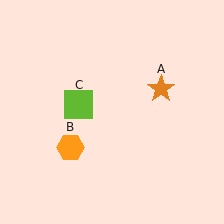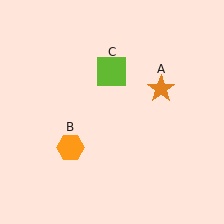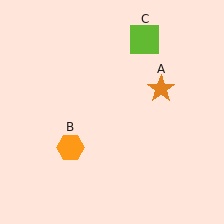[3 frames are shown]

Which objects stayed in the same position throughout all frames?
Orange star (object A) and orange hexagon (object B) remained stationary.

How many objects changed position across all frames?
1 object changed position: lime square (object C).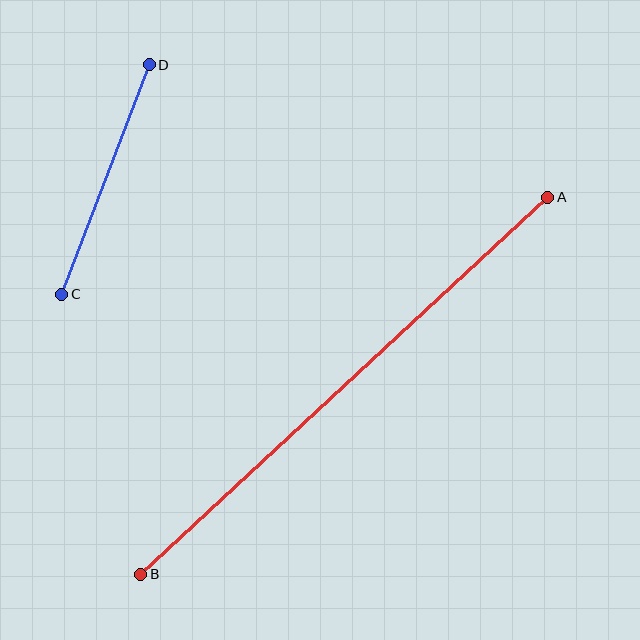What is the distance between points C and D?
The distance is approximately 245 pixels.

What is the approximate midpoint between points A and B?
The midpoint is at approximately (344, 386) pixels.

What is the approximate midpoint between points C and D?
The midpoint is at approximately (105, 180) pixels.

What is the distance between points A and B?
The distance is approximately 555 pixels.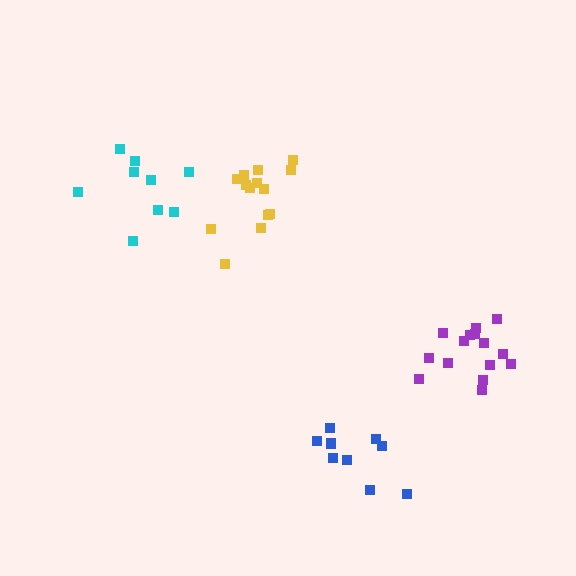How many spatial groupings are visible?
There are 4 spatial groupings.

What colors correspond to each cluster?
The clusters are colored: yellow, cyan, purple, blue.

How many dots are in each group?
Group 1: 14 dots, Group 2: 9 dots, Group 3: 15 dots, Group 4: 9 dots (47 total).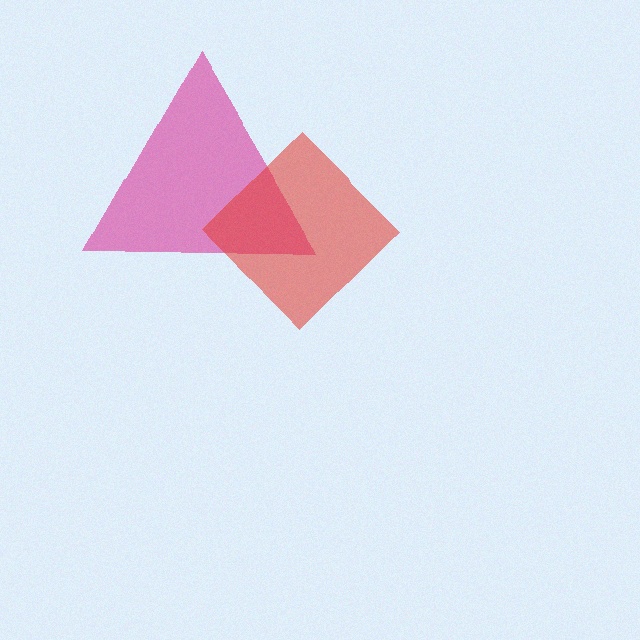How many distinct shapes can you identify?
There are 2 distinct shapes: a magenta triangle, a red diamond.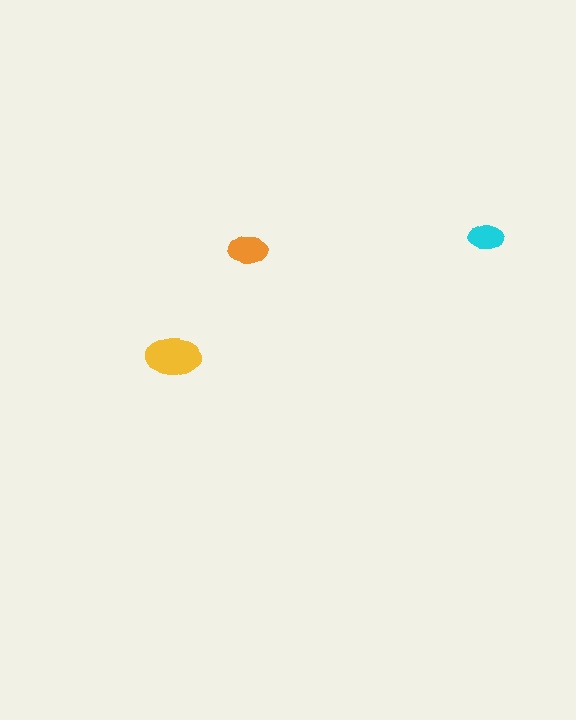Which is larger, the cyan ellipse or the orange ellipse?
The orange one.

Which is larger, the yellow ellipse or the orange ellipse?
The yellow one.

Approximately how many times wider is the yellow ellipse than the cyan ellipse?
About 1.5 times wider.